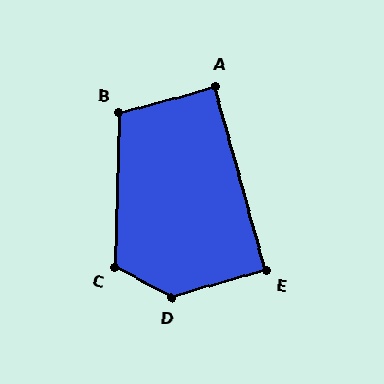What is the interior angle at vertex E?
Approximately 91 degrees (approximately right).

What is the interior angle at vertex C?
Approximately 117 degrees (obtuse).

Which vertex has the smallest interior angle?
A, at approximately 90 degrees.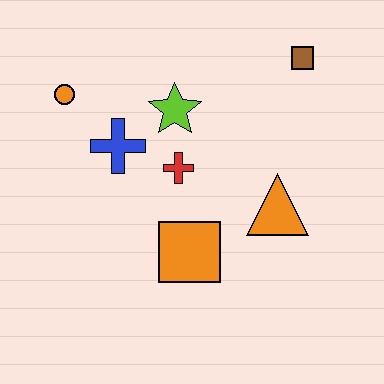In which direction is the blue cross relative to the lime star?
The blue cross is to the left of the lime star.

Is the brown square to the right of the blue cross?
Yes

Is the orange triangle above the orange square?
Yes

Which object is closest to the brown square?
The lime star is closest to the brown square.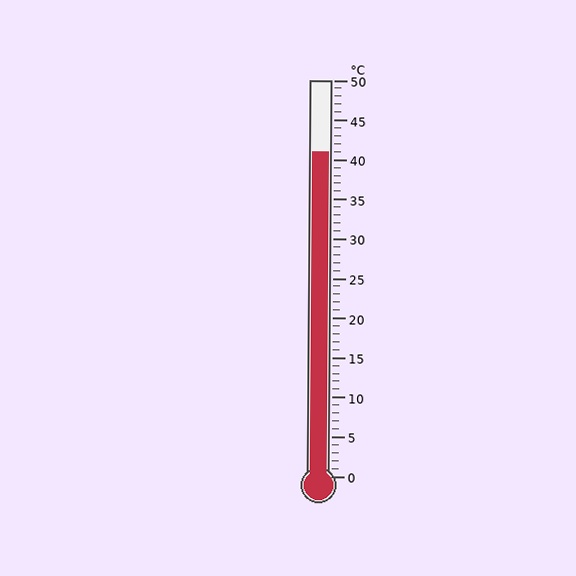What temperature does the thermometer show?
The thermometer shows approximately 41°C.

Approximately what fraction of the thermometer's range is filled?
The thermometer is filled to approximately 80% of its range.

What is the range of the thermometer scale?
The thermometer scale ranges from 0°C to 50°C.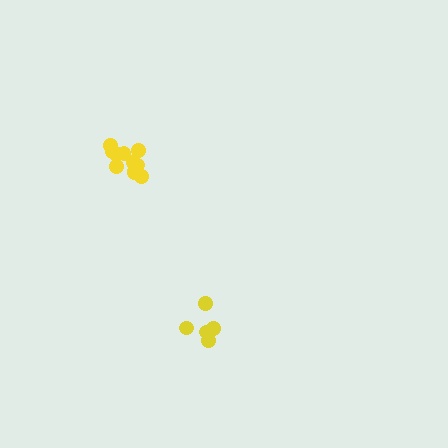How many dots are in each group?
Group 1: 11 dots, Group 2: 5 dots (16 total).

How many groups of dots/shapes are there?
There are 2 groups.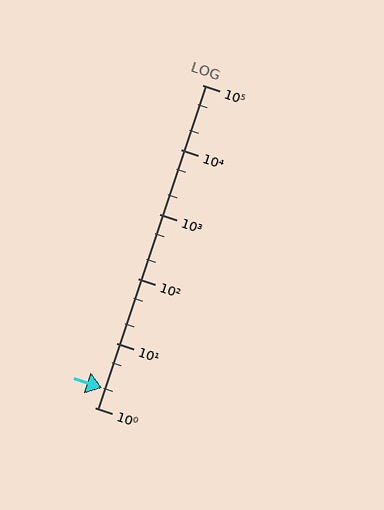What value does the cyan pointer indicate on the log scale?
The pointer indicates approximately 2.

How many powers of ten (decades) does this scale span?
The scale spans 5 decades, from 1 to 100000.